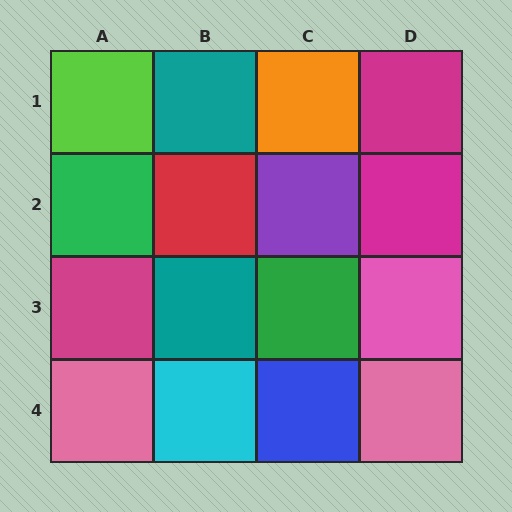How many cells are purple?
1 cell is purple.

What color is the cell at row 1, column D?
Magenta.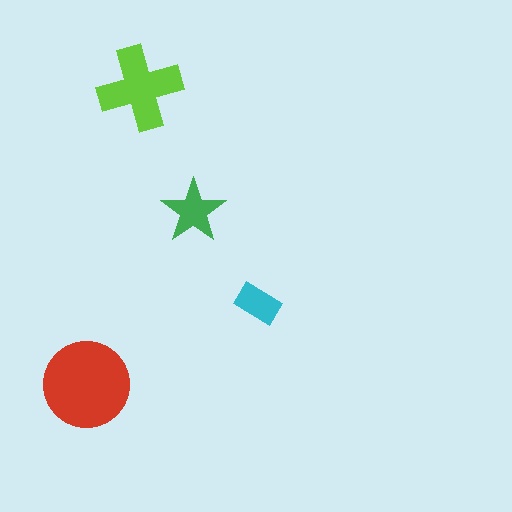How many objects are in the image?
There are 4 objects in the image.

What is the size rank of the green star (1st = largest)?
3rd.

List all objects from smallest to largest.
The cyan rectangle, the green star, the lime cross, the red circle.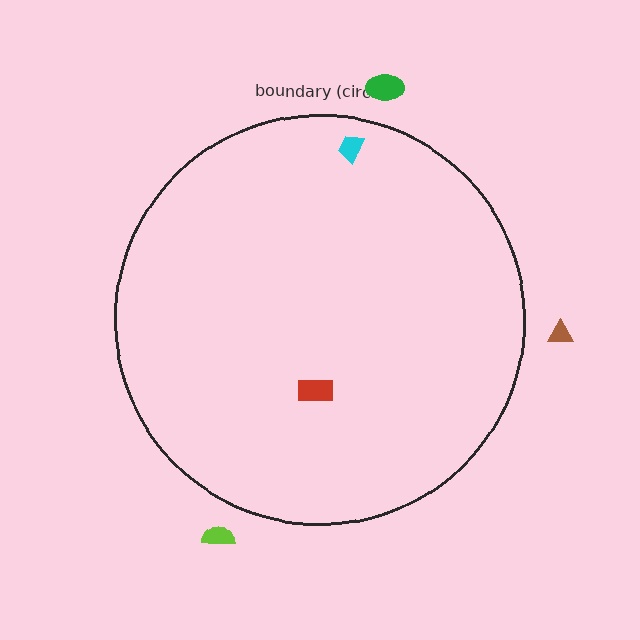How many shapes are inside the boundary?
2 inside, 3 outside.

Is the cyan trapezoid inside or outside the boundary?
Inside.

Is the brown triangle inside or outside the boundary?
Outside.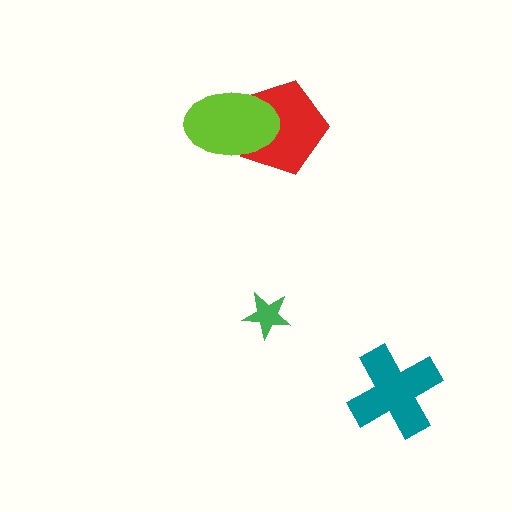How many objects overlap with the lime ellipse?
1 object overlaps with the lime ellipse.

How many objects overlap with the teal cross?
0 objects overlap with the teal cross.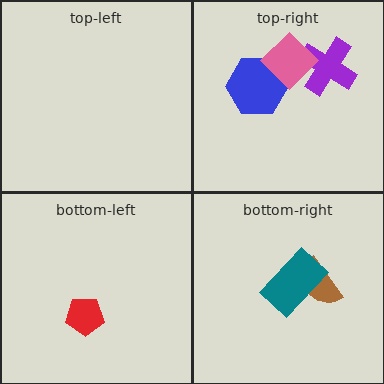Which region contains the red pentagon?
The bottom-left region.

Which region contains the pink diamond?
The top-right region.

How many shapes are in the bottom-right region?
2.